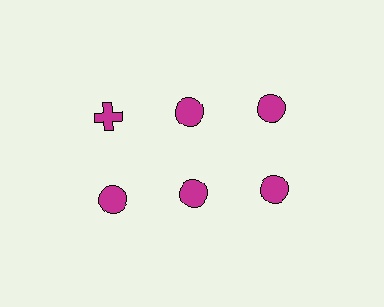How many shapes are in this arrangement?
There are 6 shapes arranged in a grid pattern.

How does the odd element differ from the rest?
It has a different shape: cross instead of circle.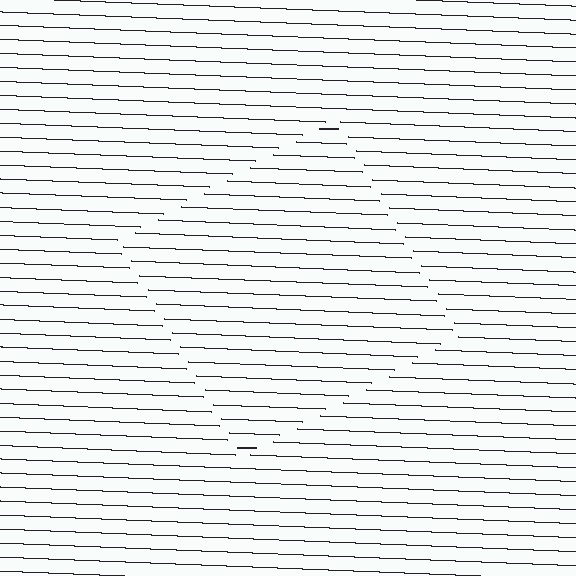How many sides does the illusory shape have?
4 sides — the line-ends trace a square.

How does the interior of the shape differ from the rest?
The interior of the shape contains the same grating, shifted by half a period — the contour is defined by the phase discontinuity where line-ends from the inner and outer gratings abut.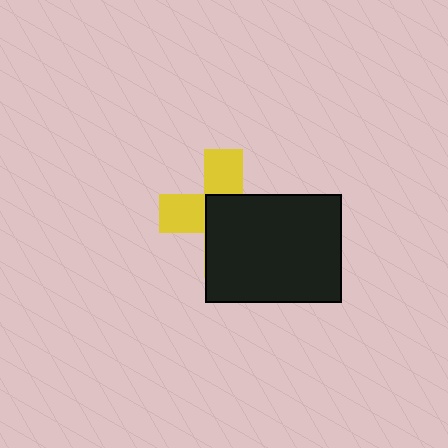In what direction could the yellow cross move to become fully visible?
The yellow cross could move toward the upper-left. That would shift it out from behind the black rectangle entirely.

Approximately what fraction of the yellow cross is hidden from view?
Roughly 57% of the yellow cross is hidden behind the black rectangle.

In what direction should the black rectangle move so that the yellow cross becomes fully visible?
The black rectangle should move toward the lower-right. That is the shortest direction to clear the overlap and leave the yellow cross fully visible.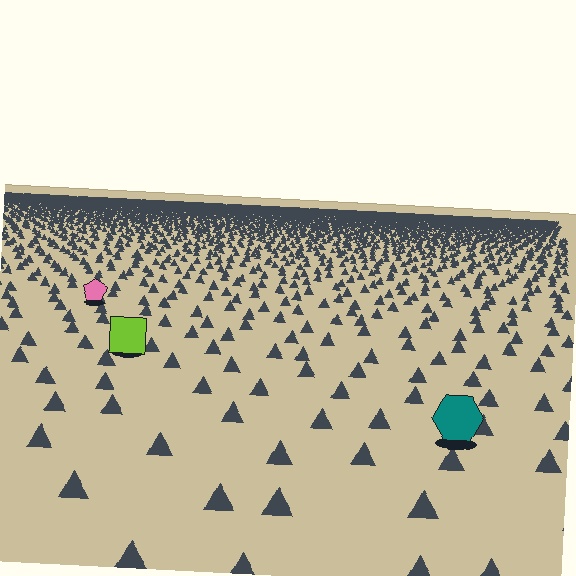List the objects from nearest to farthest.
From nearest to farthest: the teal hexagon, the lime square, the pink pentagon.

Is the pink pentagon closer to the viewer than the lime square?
No. The lime square is closer — you can tell from the texture gradient: the ground texture is coarser near it.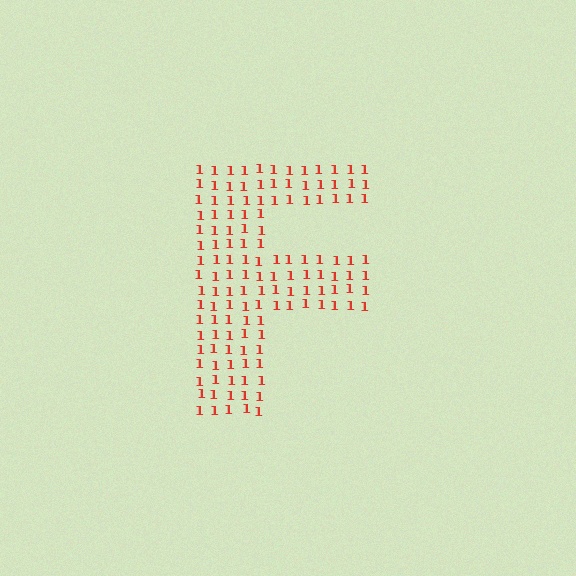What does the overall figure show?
The overall figure shows the letter F.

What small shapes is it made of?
It is made of small digit 1's.